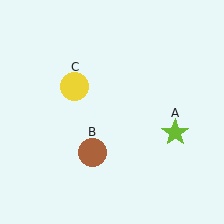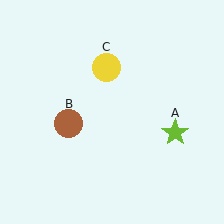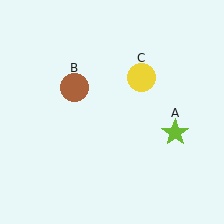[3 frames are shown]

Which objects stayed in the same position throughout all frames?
Lime star (object A) remained stationary.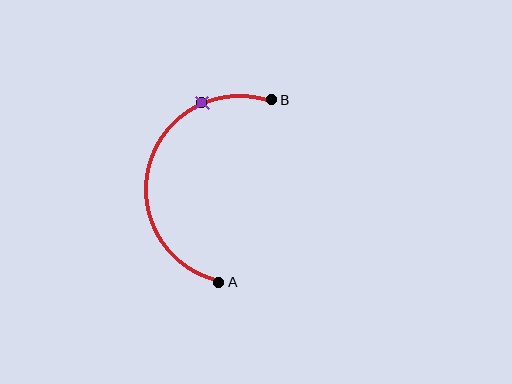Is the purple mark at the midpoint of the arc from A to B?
No. The purple mark lies on the arc but is closer to endpoint B. The arc midpoint would be at the point on the curve equidistant along the arc from both A and B.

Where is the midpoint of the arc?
The arc midpoint is the point on the curve farthest from the straight line joining A and B. It sits to the left of that line.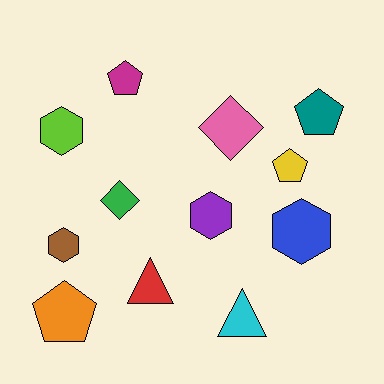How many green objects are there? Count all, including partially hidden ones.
There is 1 green object.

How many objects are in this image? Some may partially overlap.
There are 12 objects.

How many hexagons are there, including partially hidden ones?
There are 4 hexagons.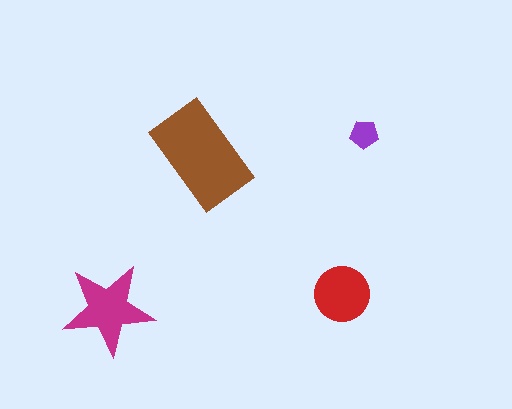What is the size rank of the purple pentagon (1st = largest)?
4th.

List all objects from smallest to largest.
The purple pentagon, the red circle, the magenta star, the brown rectangle.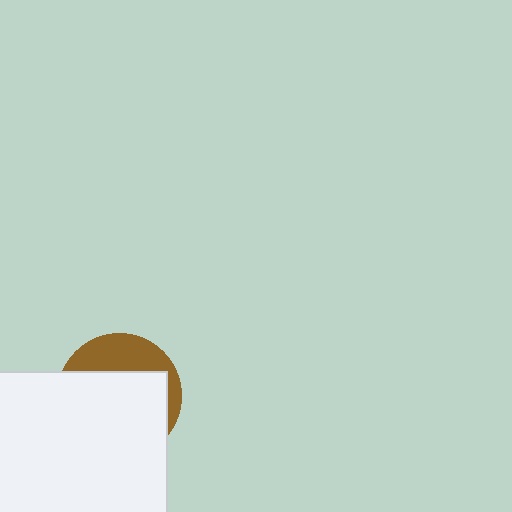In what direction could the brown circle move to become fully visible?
The brown circle could move up. That would shift it out from behind the white square entirely.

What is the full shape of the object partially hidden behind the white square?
The partially hidden object is a brown circle.